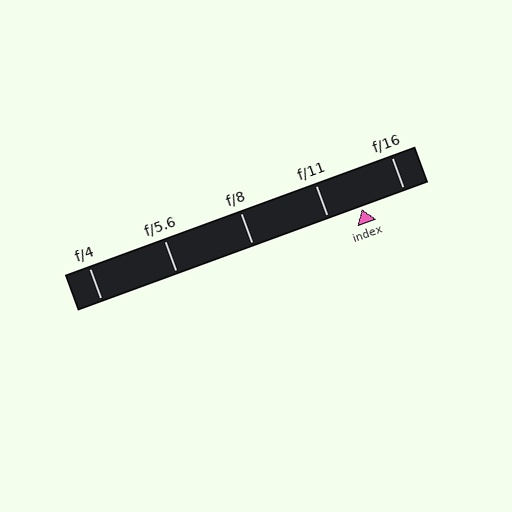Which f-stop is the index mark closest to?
The index mark is closest to f/11.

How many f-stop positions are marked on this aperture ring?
There are 5 f-stop positions marked.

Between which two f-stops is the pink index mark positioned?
The index mark is between f/11 and f/16.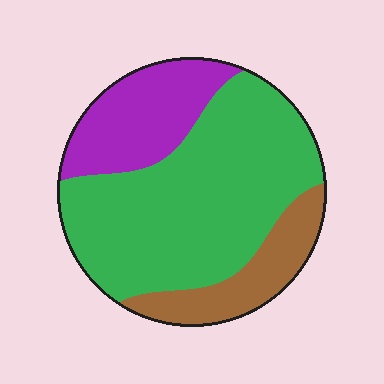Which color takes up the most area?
Green, at roughly 60%.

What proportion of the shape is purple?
Purple covers about 20% of the shape.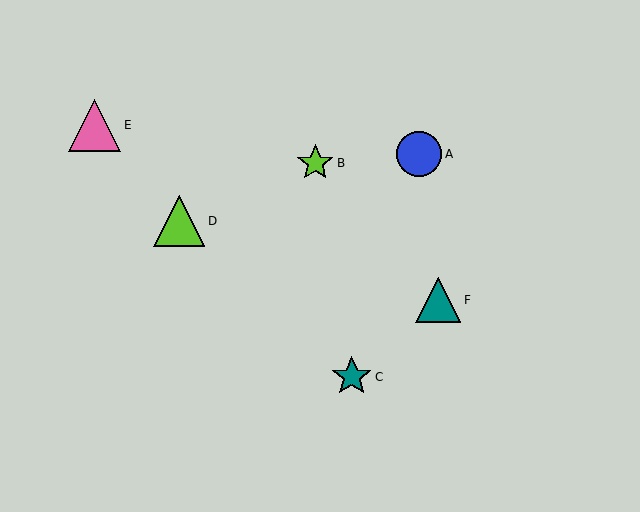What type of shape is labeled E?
Shape E is a pink triangle.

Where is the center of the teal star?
The center of the teal star is at (352, 377).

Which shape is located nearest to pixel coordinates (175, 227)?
The lime triangle (labeled D) at (179, 221) is nearest to that location.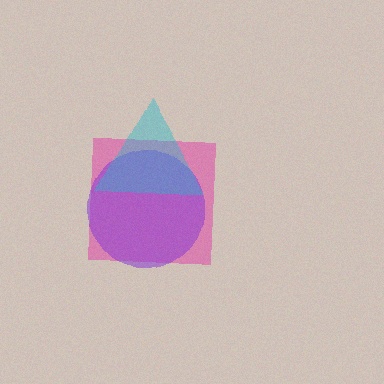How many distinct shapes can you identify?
There are 3 distinct shapes: a pink square, a purple circle, a cyan triangle.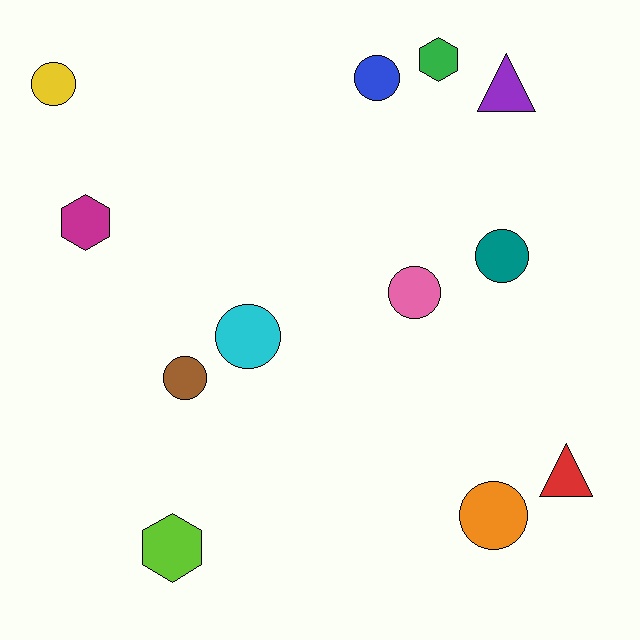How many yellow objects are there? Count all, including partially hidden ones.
There is 1 yellow object.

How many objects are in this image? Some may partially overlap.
There are 12 objects.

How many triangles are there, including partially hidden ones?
There are 2 triangles.